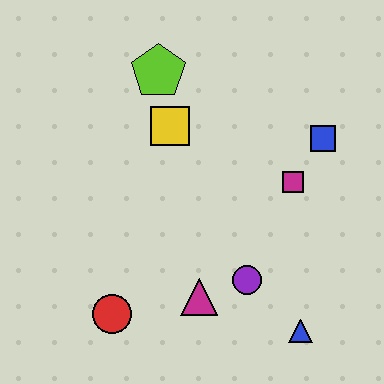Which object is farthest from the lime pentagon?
The blue triangle is farthest from the lime pentagon.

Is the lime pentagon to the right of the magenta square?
No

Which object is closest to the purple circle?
The magenta triangle is closest to the purple circle.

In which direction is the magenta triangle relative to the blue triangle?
The magenta triangle is to the left of the blue triangle.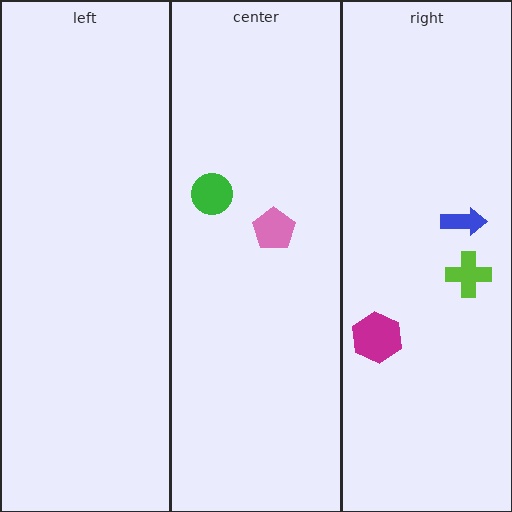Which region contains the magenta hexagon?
The right region.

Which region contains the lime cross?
The right region.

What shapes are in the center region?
The pink pentagon, the green circle.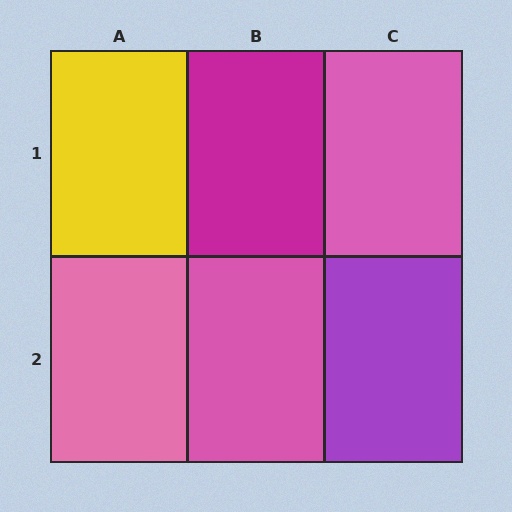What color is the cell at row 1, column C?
Pink.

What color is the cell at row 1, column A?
Yellow.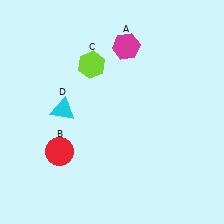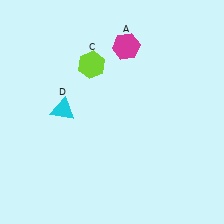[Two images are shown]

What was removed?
The red circle (B) was removed in Image 2.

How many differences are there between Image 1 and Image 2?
There is 1 difference between the two images.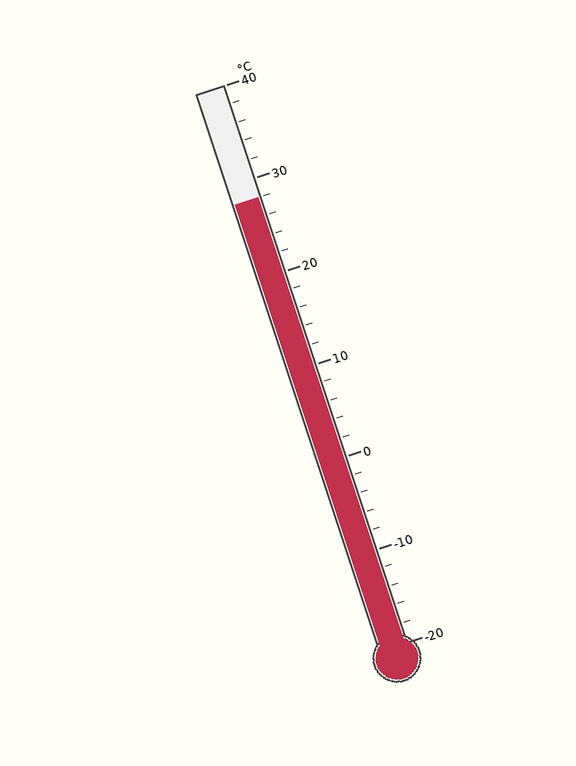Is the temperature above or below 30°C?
The temperature is below 30°C.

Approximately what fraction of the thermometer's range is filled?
The thermometer is filled to approximately 80% of its range.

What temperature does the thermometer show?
The thermometer shows approximately 28°C.